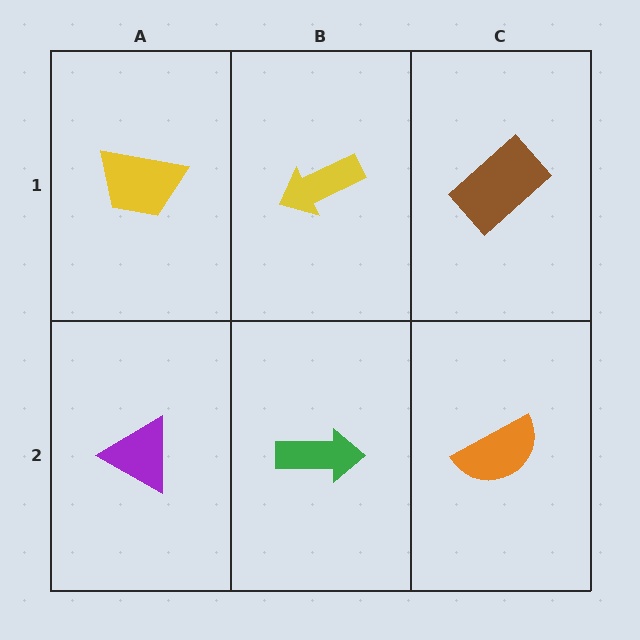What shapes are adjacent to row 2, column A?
A yellow trapezoid (row 1, column A), a green arrow (row 2, column B).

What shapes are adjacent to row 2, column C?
A brown rectangle (row 1, column C), a green arrow (row 2, column B).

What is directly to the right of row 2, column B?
An orange semicircle.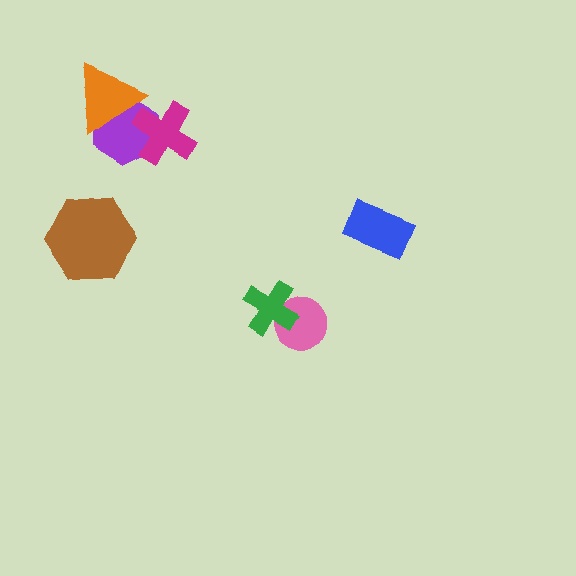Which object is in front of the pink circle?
The green cross is in front of the pink circle.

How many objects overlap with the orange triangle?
1 object overlaps with the orange triangle.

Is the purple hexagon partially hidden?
Yes, it is partially covered by another shape.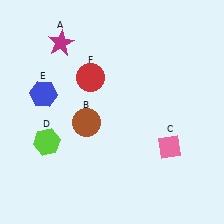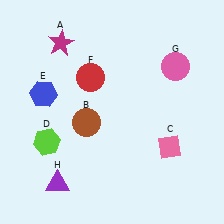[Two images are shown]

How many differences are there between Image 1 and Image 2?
There are 2 differences between the two images.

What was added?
A pink circle (G), a purple triangle (H) were added in Image 2.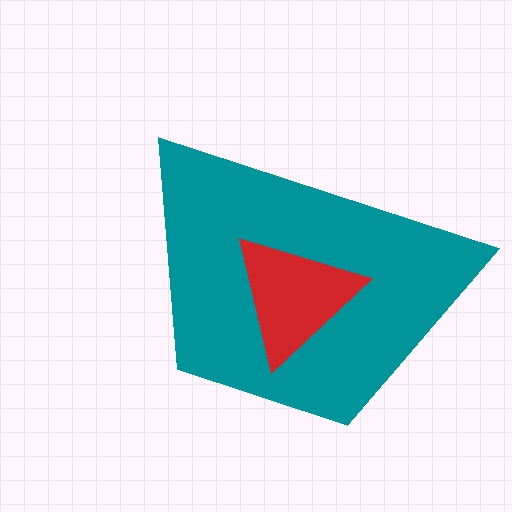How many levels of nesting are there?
2.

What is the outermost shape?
The teal trapezoid.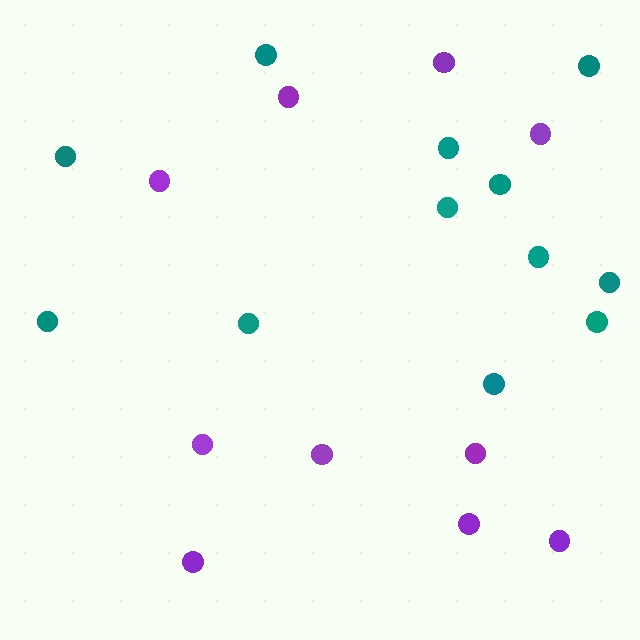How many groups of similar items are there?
There are 2 groups: one group of teal circles (12) and one group of purple circles (10).